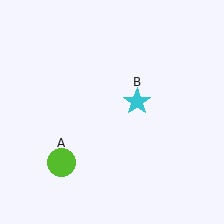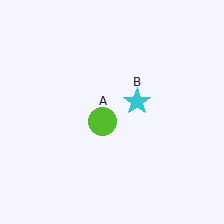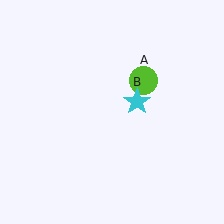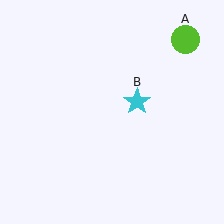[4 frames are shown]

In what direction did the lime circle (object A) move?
The lime circle (object A) moved up and to the right.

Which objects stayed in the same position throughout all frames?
Cyan star (object B) remained stationary.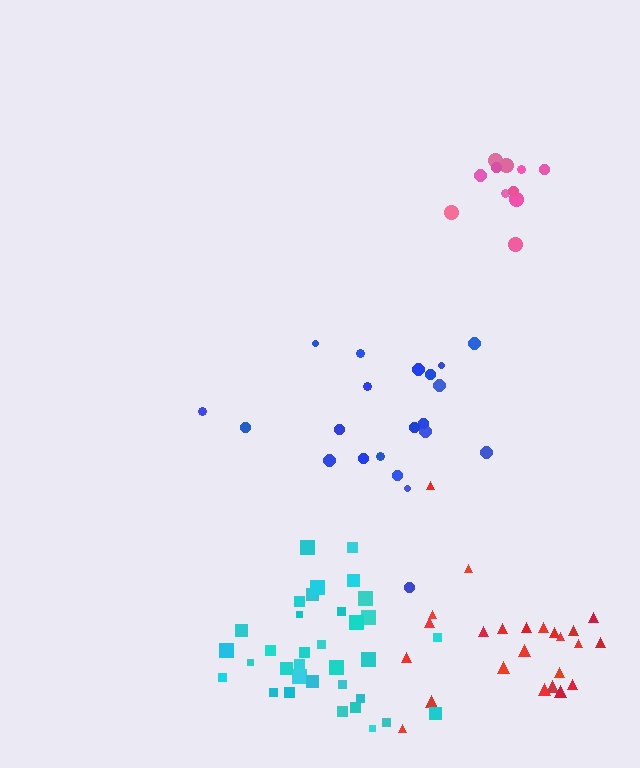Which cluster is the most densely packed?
Cyan.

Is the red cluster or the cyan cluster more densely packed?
Cyan.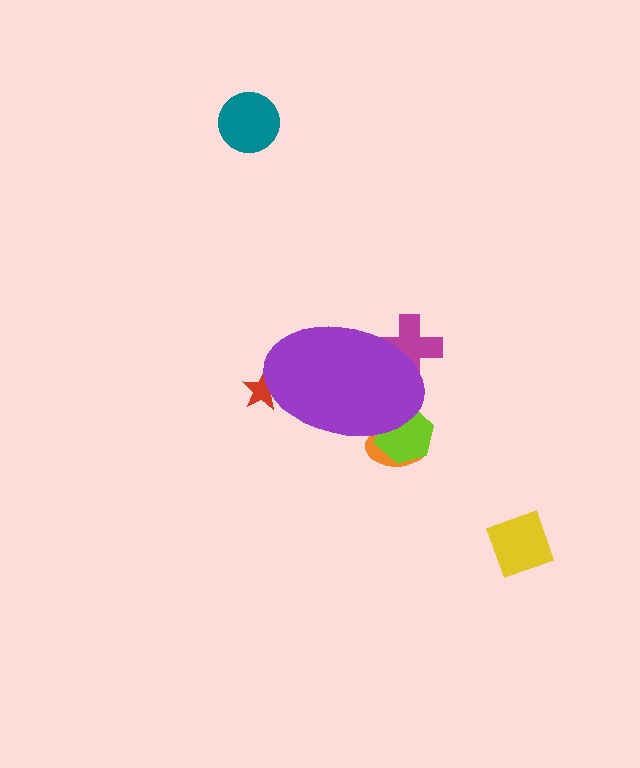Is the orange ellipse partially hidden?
Yes, the orange ellipse is partially hidden behind the purple ellipse.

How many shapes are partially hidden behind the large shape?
4 shapes are partially hidden.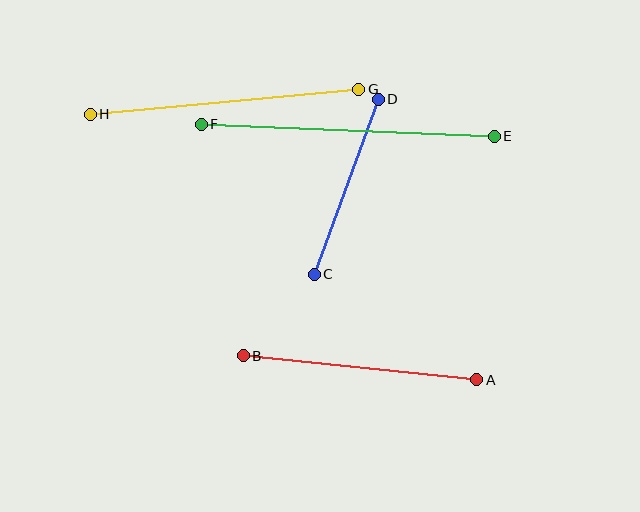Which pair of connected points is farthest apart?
Points E and F are farthest apart.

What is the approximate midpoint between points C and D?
The midpoint is at approximately (346, 187) pixels.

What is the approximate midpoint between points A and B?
The midpoint is at approximately (360, 368) pixels.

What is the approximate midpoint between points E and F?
The midpoint is at approximately (348, 130) pixels.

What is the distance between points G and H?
The distance is approximately 270 pixels.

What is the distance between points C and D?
The distance is approximately 186 pixels.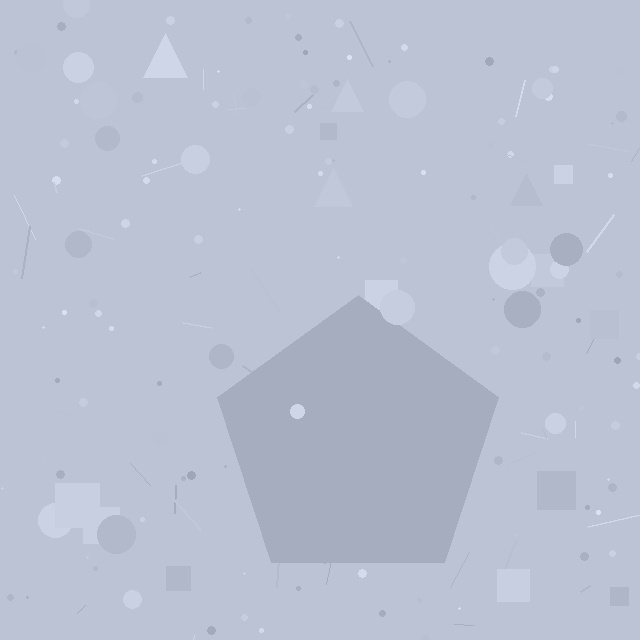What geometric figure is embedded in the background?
A pentagon is embedded in the background.